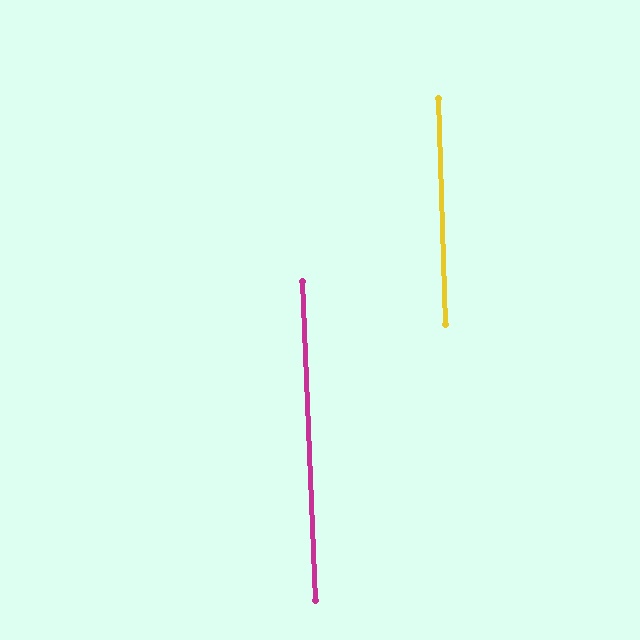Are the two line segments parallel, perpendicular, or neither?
Parallel — their directions differ by only 0.7°.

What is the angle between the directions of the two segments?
Approximately 1 degree.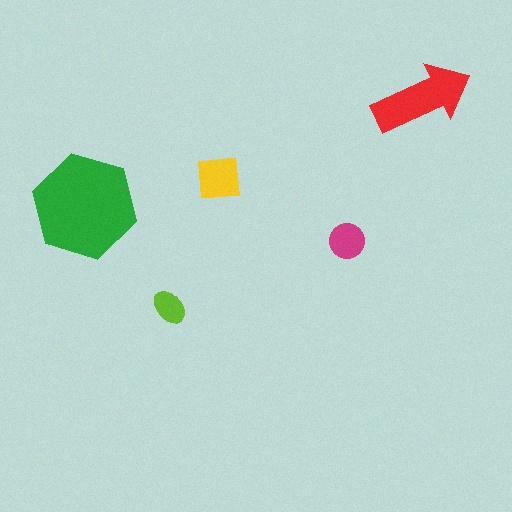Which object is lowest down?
The lime ellipse is bottommost.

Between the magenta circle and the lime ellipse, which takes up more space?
The magenta circle.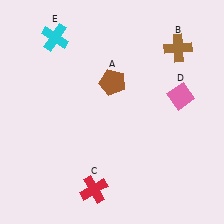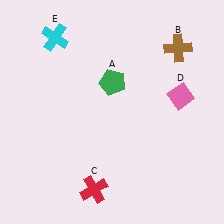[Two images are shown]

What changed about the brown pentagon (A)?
In Image 1, A is brown. In Image 2, it changed to green.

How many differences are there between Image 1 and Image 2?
There is 1 difference between the two images.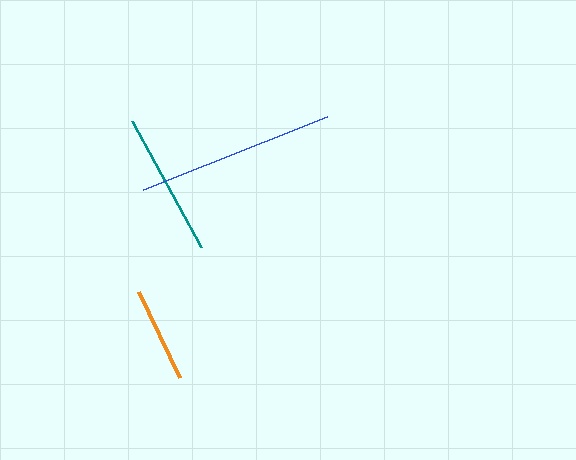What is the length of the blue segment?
The blue segment is approximately 198 pixels long.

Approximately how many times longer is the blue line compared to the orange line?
The blue line is approximately 2.1 times the length of the orange line.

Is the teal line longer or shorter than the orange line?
The teal line is longer than the orange line.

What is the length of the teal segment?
The teal segment is approximately 144 pixels long.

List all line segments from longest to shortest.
From longest to shortest: blue, teal, orange.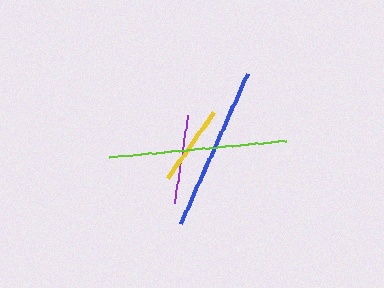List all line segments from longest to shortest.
From longest to shortest: lime, blue, purple, yellow.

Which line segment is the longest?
The lime line is the longest at approximately 178 pixels.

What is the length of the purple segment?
The purple segment is approximately 90 pixels long.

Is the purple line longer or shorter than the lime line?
The lime line is longer than the purple line.